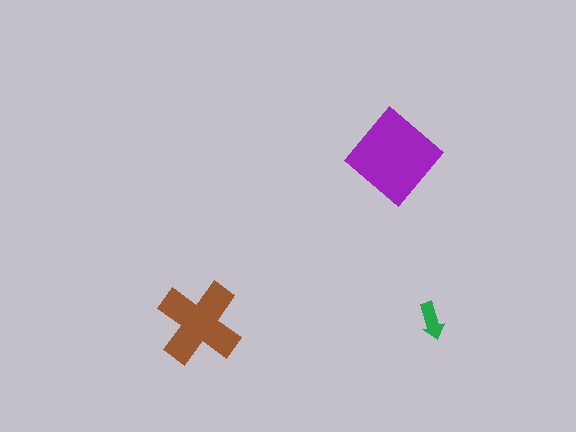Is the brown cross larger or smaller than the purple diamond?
Smaller.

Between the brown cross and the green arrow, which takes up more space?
The brown cross.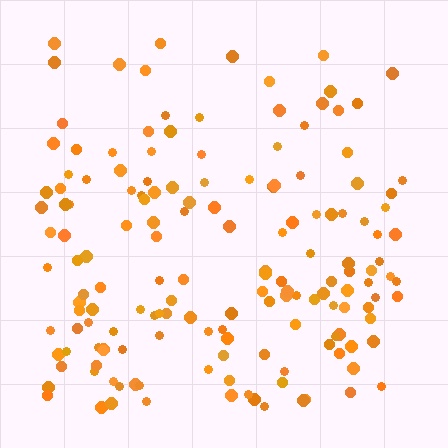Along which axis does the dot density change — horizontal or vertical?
Vertical.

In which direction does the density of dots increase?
From top to bottom, with the bottom side densest.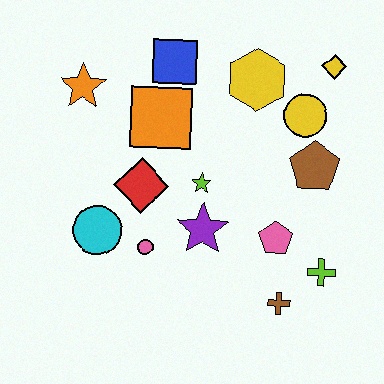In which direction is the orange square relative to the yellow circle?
The orange square is to the left of the yellow circle.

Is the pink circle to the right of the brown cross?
No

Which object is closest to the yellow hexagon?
The yellow circle is closest to the yellow hexagon.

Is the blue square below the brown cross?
No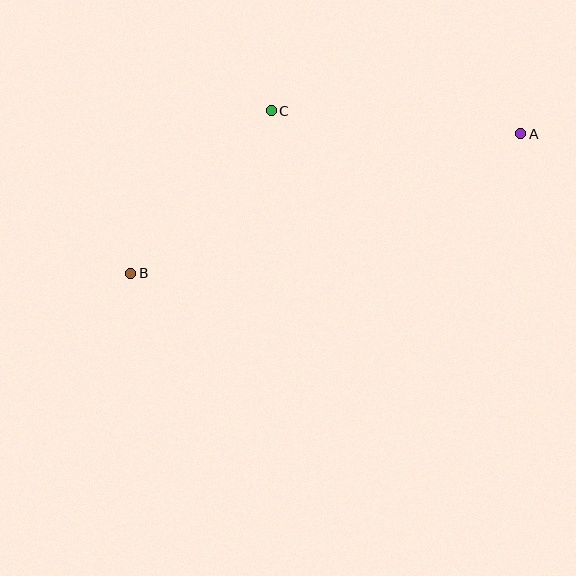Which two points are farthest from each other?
Points A and B are farthest from each other.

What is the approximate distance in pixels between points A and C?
The distance between A and C is approximately 251 pixels.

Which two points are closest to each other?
Points B and C are closest to each other.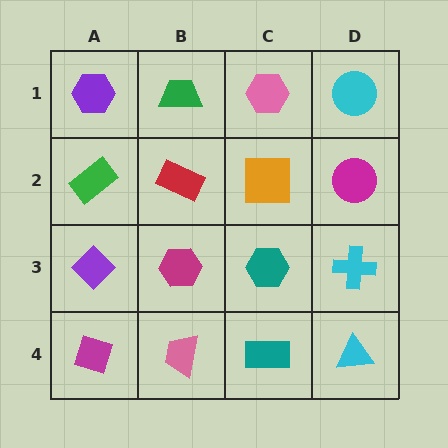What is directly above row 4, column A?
A purple diamond.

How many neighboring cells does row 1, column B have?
3.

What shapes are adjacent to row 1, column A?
A green rectangle (row 2, column A), a green trapezoid (row 1, column B).